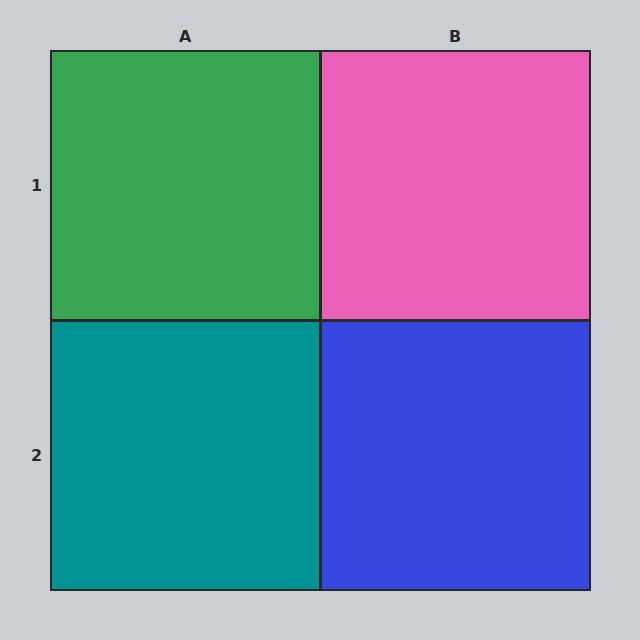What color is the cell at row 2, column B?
Blue.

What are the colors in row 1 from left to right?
Green, pink.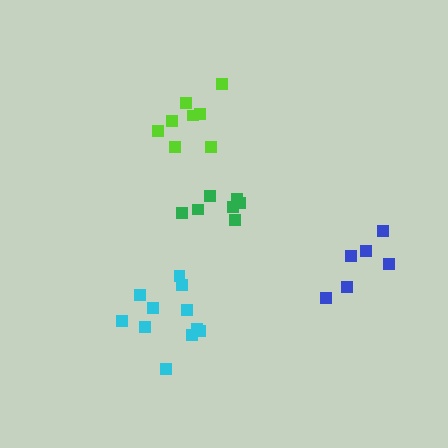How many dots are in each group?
Group 1: 11 dots, Group 2: 8 dots, Group 3: 7 dots, Group 4: 6 dots (32 total).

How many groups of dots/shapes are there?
There are 4 groups.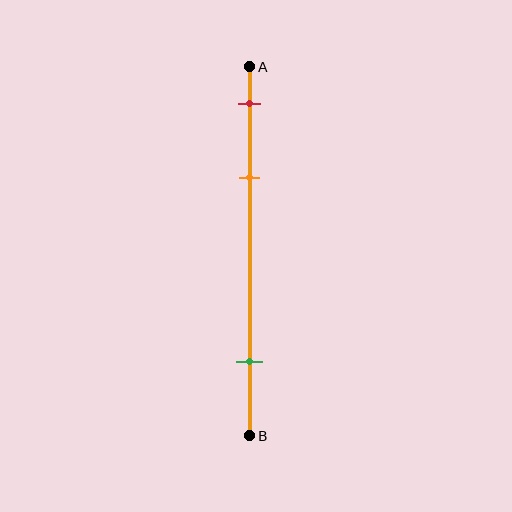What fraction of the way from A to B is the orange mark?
The orange mark is approximately 30% (0.3) of the way from A to B.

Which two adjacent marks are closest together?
The red and orange marks are the closest adjacent pair.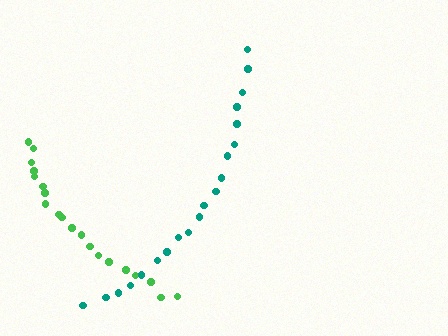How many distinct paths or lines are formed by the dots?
There are 2 distinct paths.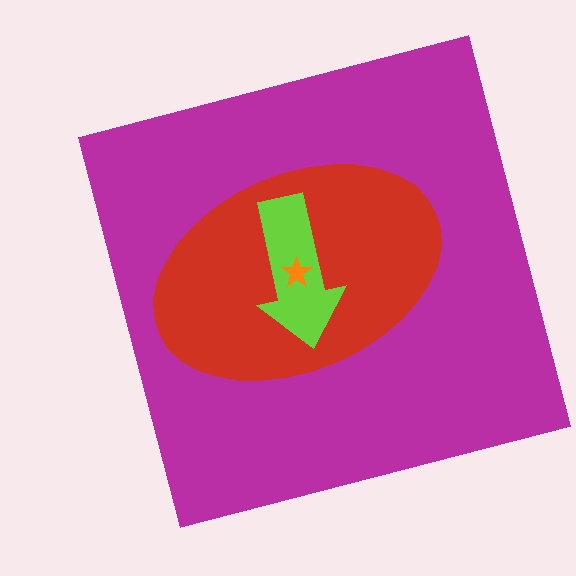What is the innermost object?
The orange star.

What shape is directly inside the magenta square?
The red ellipse.